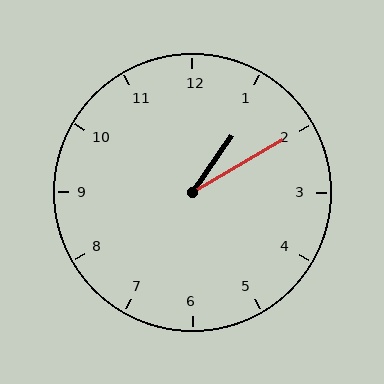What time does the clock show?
1:10.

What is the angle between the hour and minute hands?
Approximately 25 degrees.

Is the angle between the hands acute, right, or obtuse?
It is acute.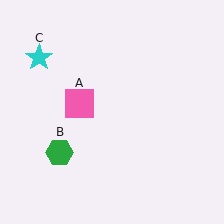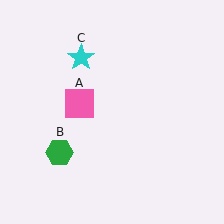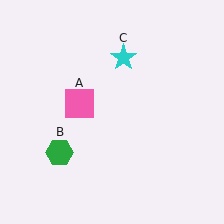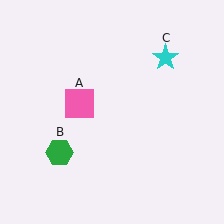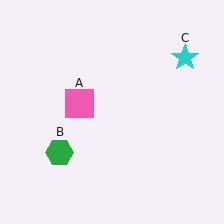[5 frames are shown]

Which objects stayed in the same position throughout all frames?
Pink square (object A) and green hexagon (object B) remained stationary.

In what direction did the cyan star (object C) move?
The cyan star (object C) moved right.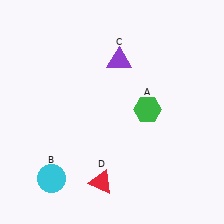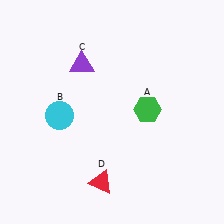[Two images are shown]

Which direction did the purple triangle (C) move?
The purple triangle (C) moved left.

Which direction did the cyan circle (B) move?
The cyan circle (B) moved up.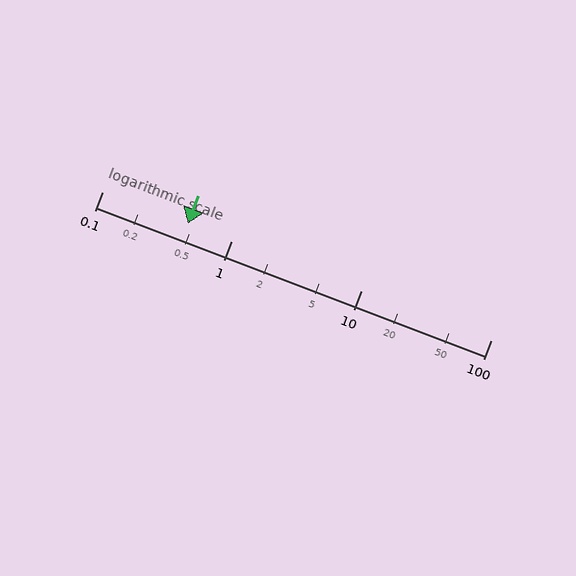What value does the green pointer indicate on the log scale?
The pointer indicates approximately 0.46.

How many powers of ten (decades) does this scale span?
The scale spans 3 decades, from 0.1 to 100.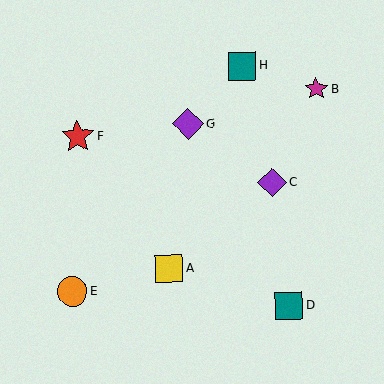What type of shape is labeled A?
Shape A is a yellow square.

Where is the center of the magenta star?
The center of the magenta star is at (316, 89).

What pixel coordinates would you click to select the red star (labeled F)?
Click at (78, 137) to select the red star F.